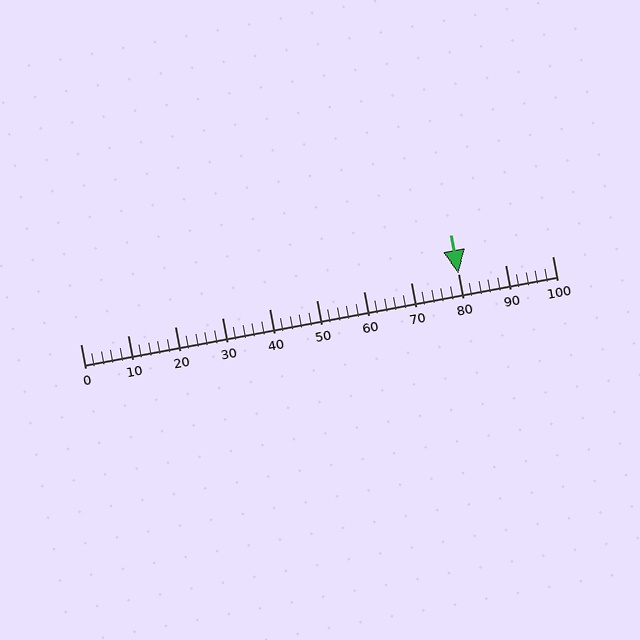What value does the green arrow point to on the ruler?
The green arrow points to approximately 80.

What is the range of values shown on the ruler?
The ruler shows values from 0 to 100.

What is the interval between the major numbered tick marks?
The major tick marks are spaced 10 units apart.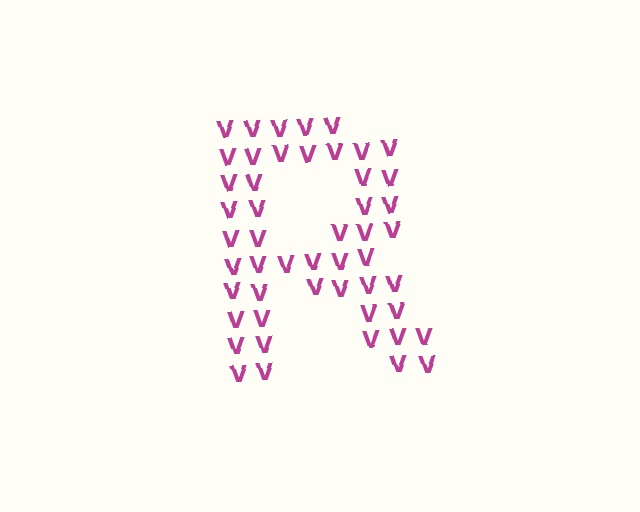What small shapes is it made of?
It is made of small letter V's.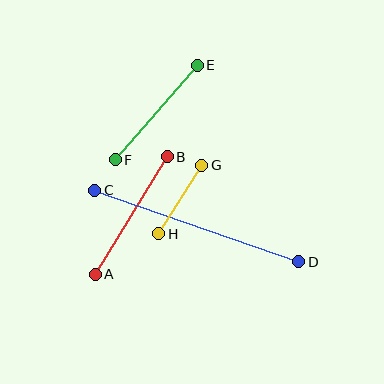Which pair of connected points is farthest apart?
Points C and D are farthest apart.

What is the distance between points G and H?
The distance is approximately 81 pixels.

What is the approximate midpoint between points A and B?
The midpoint is at approximately (131, 215) pixels.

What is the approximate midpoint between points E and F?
The midpoint is at approximately (156, 113) pixels.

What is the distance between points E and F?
The distance is approximately 125 pixels.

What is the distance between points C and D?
The distance is approximately 216 pixels.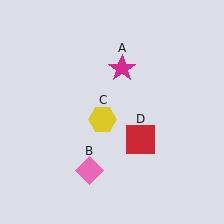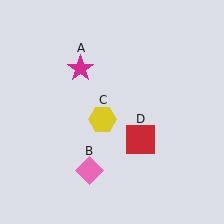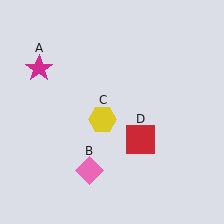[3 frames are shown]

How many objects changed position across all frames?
1 object changed position: magenta star (object A).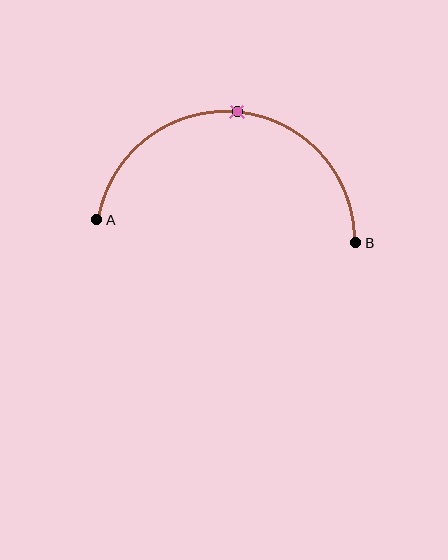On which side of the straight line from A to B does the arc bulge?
The arc bulges above the straight line connecting A and B.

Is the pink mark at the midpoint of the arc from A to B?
Yes. The pink mark lies on the arc at equal arc-length from both A and B — it is the arc midpoint.